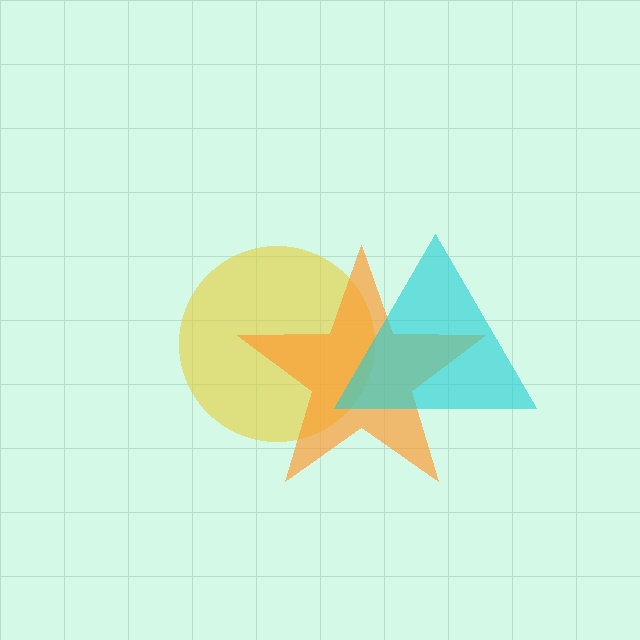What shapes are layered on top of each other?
The layered shapes are: a yellow circle, an orange star, a cyan triangle.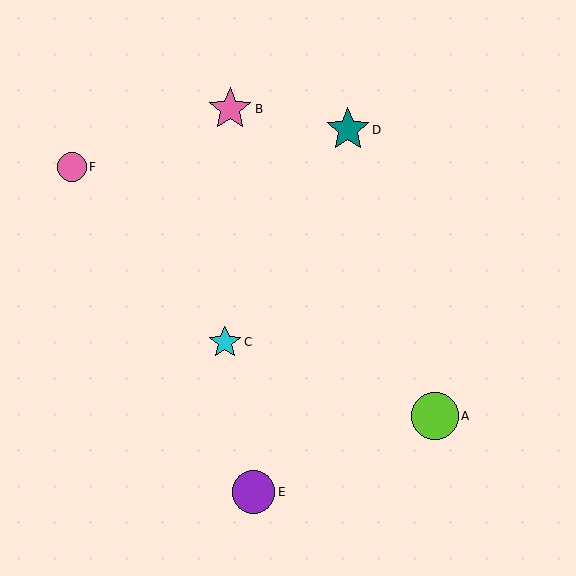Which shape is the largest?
The lime circle (labeled A) is the largest.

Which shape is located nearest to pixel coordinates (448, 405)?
The lime circle (labeled A) at (435, 416) is nearest to that location.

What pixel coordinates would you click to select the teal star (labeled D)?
Click at (348, 130) to select the teal star D.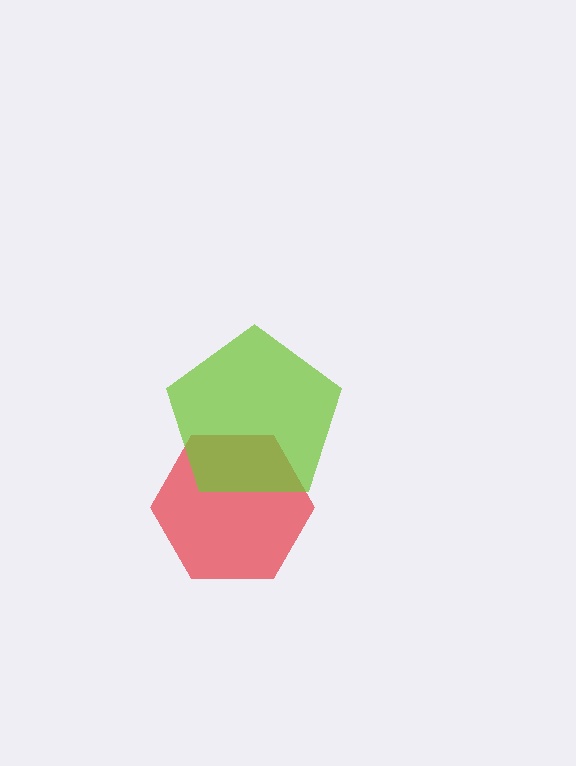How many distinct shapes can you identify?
There are 2 distinct shapes: a red hexagon, a lime pentagon.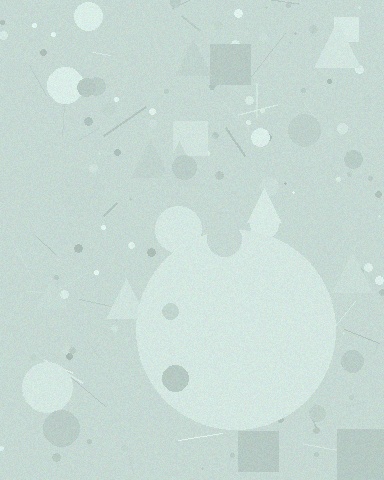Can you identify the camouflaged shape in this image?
The camouflaged shape is a circle.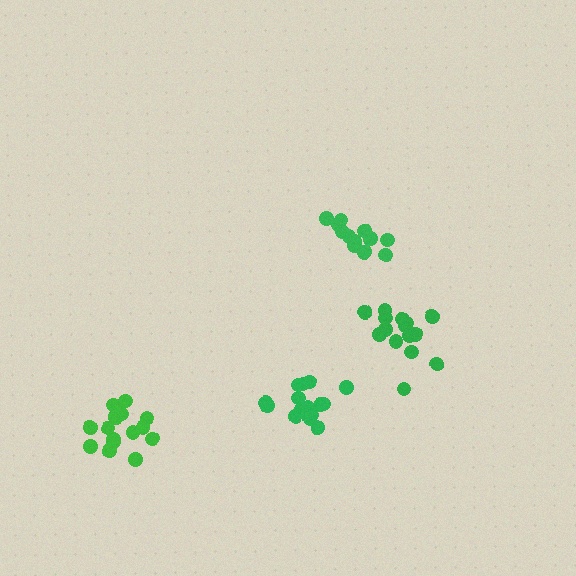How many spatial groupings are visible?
There are 4 spatial groupings.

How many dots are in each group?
Group 1: 15 dots, Group 2: 12 dots, Group 3: 15 dots, Group 4: 16 dots (58 total).